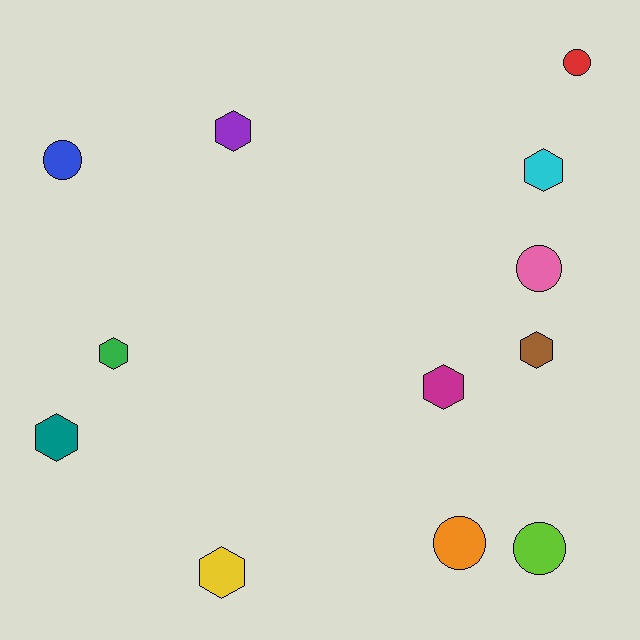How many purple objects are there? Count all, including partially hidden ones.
There is 1 purple object.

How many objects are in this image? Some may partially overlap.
There are 12 objects.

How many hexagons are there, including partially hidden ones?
There are 7 hexagons.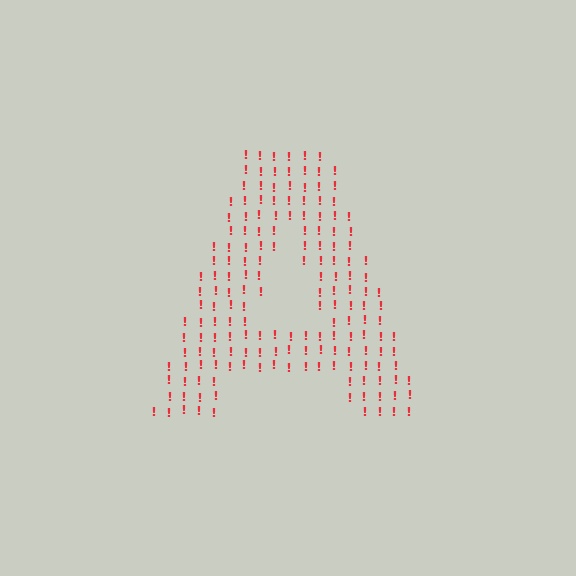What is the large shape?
The large shape is the letter A.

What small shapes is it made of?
It is made of small exclamation marks.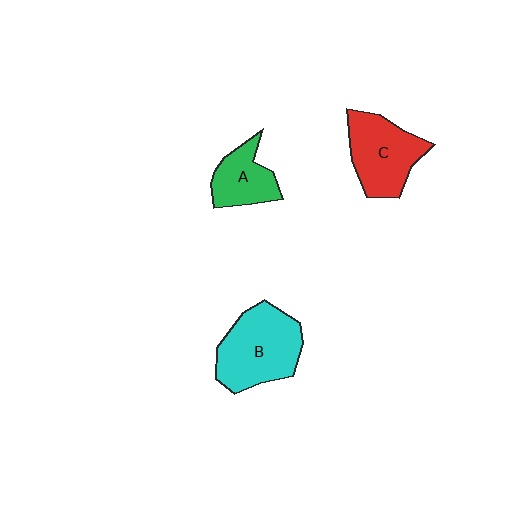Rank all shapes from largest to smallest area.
From largest to smallest: B (cyan), C (red), A (green).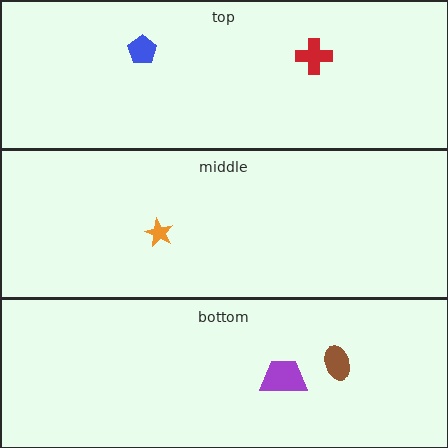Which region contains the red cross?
The top region.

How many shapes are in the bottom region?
2.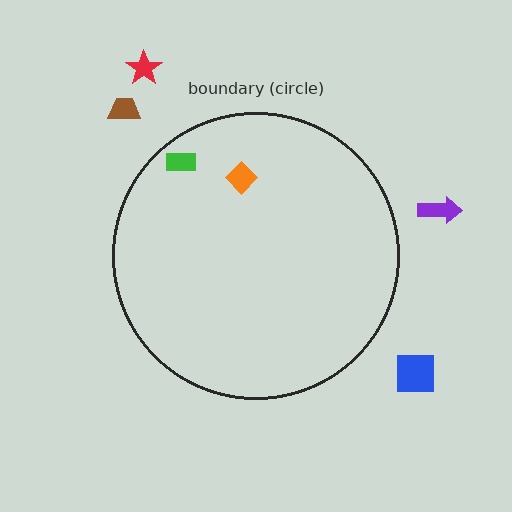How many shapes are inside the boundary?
2 inside, 4 outside.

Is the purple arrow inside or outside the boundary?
Outside.